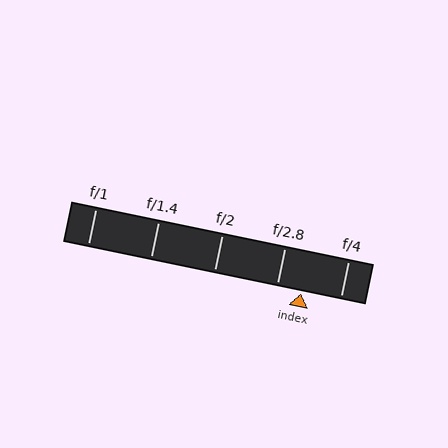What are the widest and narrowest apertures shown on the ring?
The widest aperture shown is f/1 and the narrowest is f/4.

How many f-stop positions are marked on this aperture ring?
There are 5 f-stop positions marked.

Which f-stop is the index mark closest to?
The index mark is closest to f/2.8.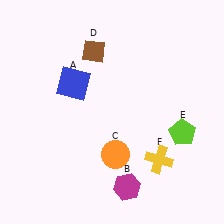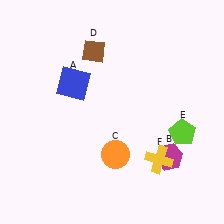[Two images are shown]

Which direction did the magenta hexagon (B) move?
The magenta hexagon (B) moved right.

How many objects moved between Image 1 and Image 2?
1 object moved between the two images.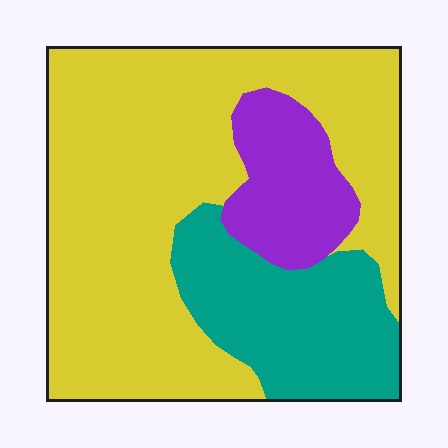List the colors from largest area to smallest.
From largest to smallest: yellow, teal, purple.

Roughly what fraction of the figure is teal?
Teal covers 23% of the figure.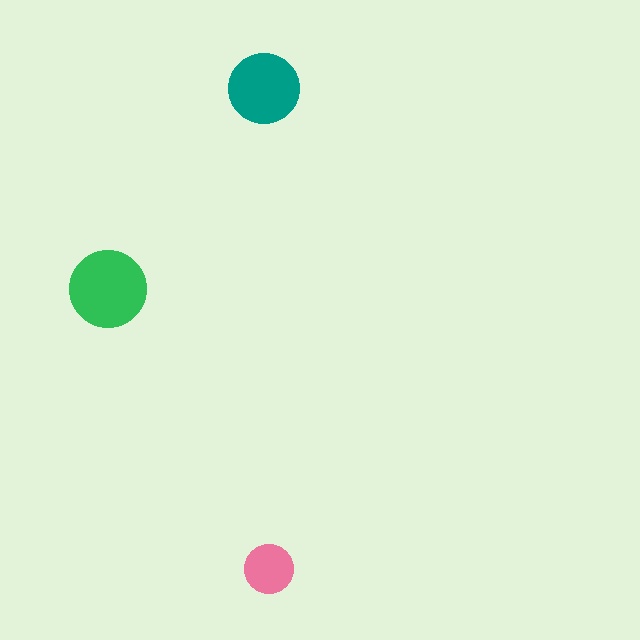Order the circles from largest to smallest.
the green one, the teal one, the pink one.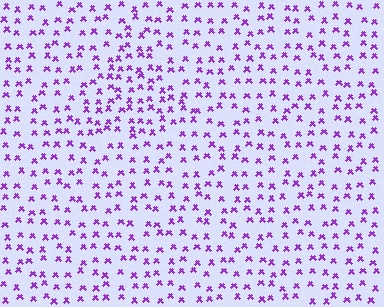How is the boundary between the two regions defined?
The boundary is defined by a change in element density (approximately 1.5x ratio). All elements are the same color, size, and shape.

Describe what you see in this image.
The image contains small purple elements arranged at two different densities. A triangle-shaped region is visible where the elements are more densely packed than the surrounding area.